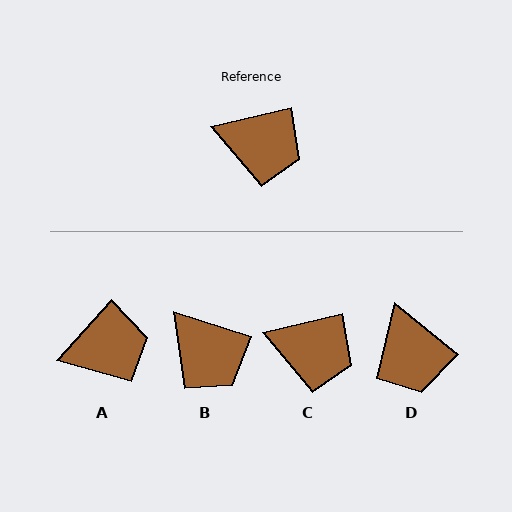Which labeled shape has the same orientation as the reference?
C.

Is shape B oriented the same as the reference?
No, it is off by about 32 degrees.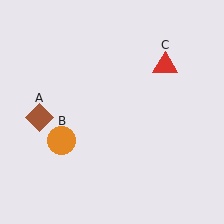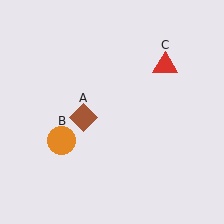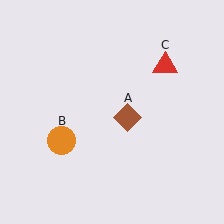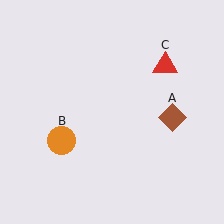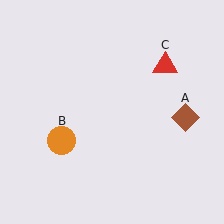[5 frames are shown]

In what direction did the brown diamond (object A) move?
The brown diamond (object A) moved right.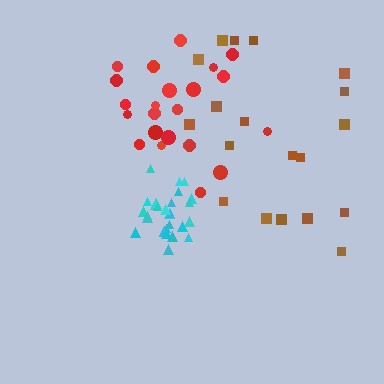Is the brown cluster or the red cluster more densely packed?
Red.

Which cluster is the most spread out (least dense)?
Brown.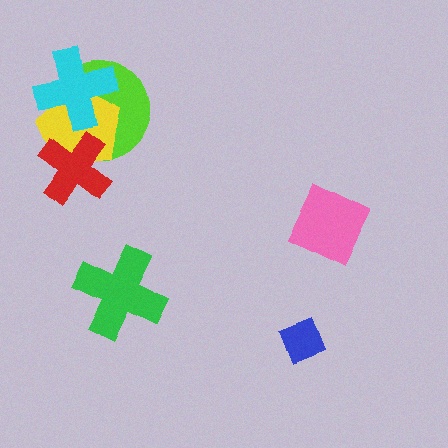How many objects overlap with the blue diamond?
0 objects overlap with the blue diamond.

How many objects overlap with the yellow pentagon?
3 objects overlap with the yellow pentagon.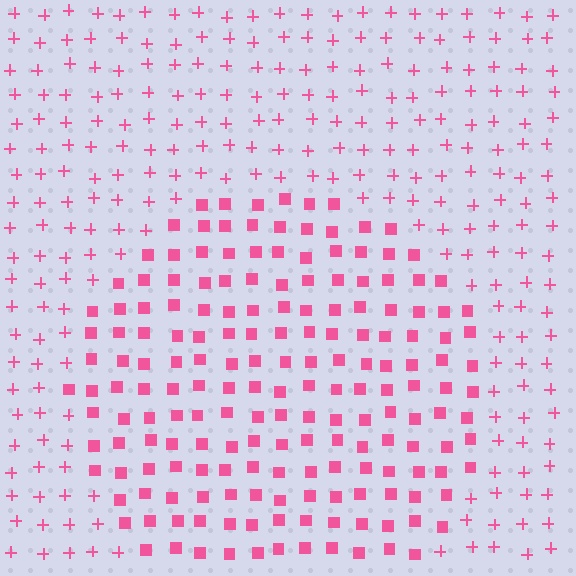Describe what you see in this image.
The image is filled with small pink elements arranged in a uniform grid. A circle-shaped region contains squares, while the surrounding area contains plus signs. The boundary is defined purely by the change in element shape.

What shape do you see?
I see a circle.